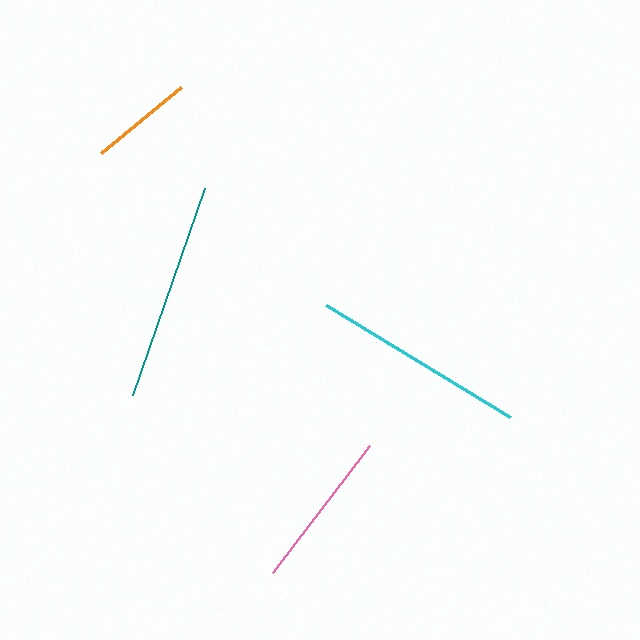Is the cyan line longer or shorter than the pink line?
The cyan line is longer than the pink line.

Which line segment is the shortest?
The orange line is the shortest at approximately 104 pixels.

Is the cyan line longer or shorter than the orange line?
The cyan line is longer than the orange line.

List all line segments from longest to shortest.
From longest to shortest: teal, cyan, pink, orange.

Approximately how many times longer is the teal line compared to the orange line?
The teal line is approximately 2.1 times the length of the orange line.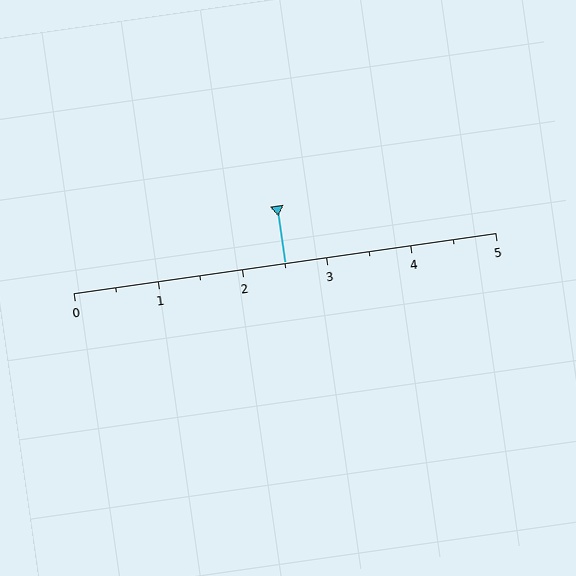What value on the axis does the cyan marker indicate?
The marker indicates approximately 2.5.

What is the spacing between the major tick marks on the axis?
The major ticks are spaced 1 apart.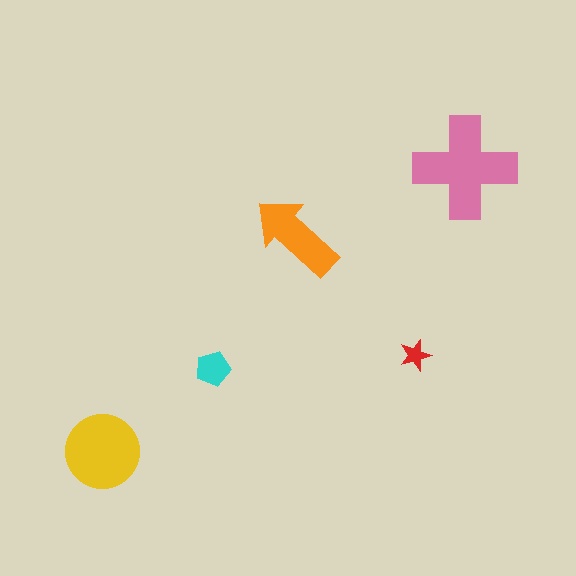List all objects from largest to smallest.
The pink cross, the yellow circle, the orange arrow, the cyan pentagon, the red star.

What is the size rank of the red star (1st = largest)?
5th.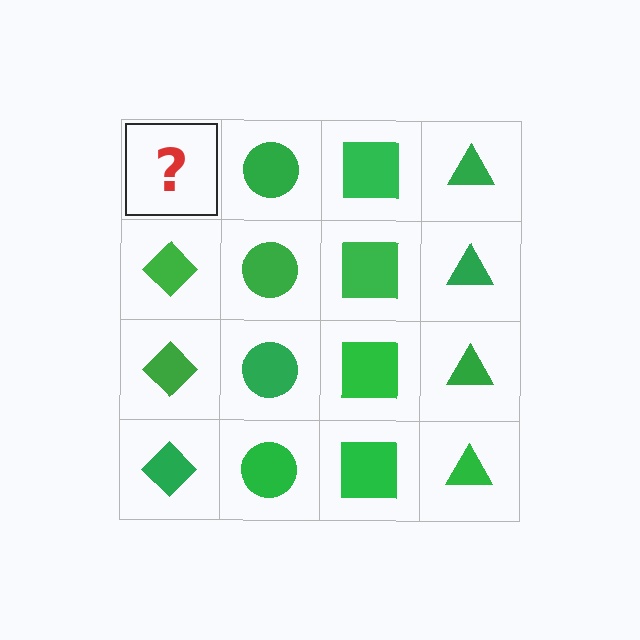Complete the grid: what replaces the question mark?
The question mark should be replaced with a green diamond.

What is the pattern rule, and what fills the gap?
The rule is that each column has a consistent shape. The gap should be filled with a green diamond.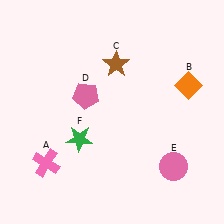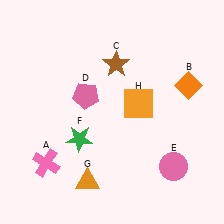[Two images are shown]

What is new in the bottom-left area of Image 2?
An orange triangle (G) was added in the bottom-left area of Image 2.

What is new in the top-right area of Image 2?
An orange square (H) was added in the top-right area of Image 2.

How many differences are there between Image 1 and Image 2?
There are 2 differences between the two images.